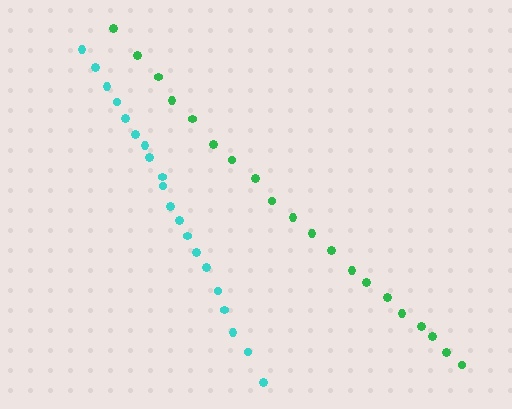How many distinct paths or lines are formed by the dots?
There are 2 distinct paths.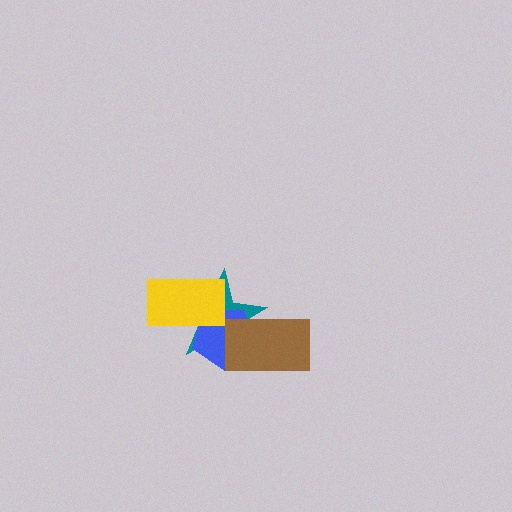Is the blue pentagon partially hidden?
Yes, it is partially covered by another shape.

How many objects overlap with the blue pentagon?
3 objects overlap with the blue pentagon.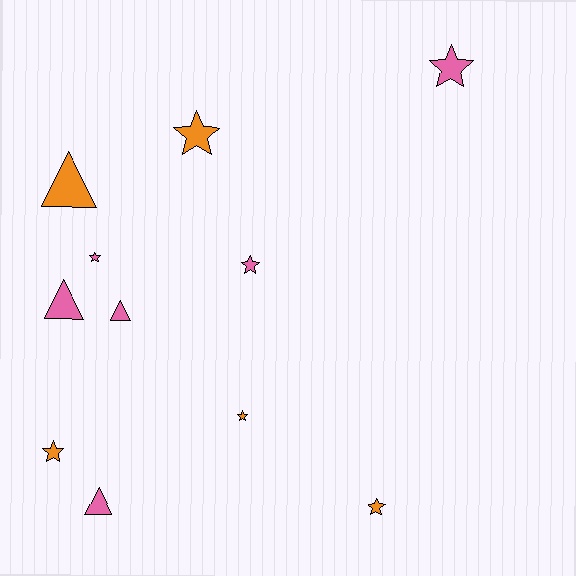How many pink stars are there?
There are 3 pink stars.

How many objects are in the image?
There are 11 objects.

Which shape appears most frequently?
Star, with 7 objects.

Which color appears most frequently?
Pink, with 6 objects.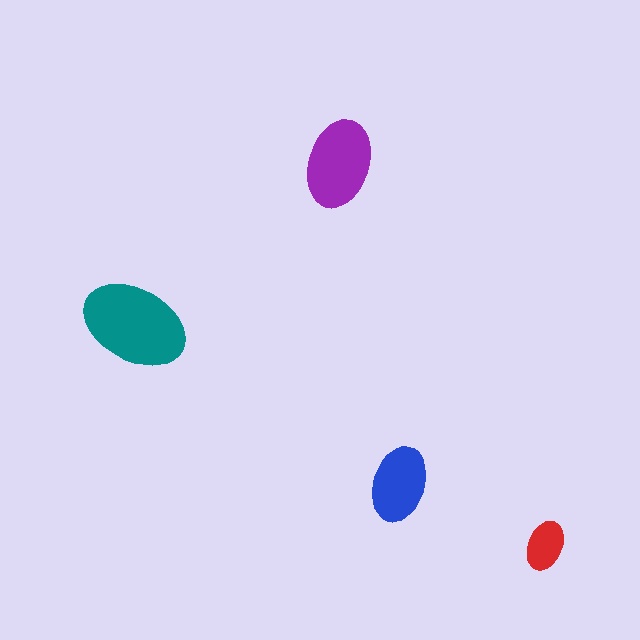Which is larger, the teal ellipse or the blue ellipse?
The teal one.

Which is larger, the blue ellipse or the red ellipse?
The blue one.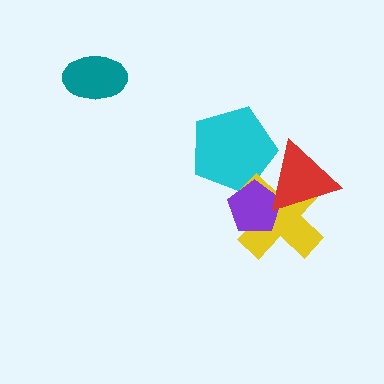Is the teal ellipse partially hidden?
No, no other shape covers it.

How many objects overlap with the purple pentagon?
3 objects overlap with the purple pentagon.